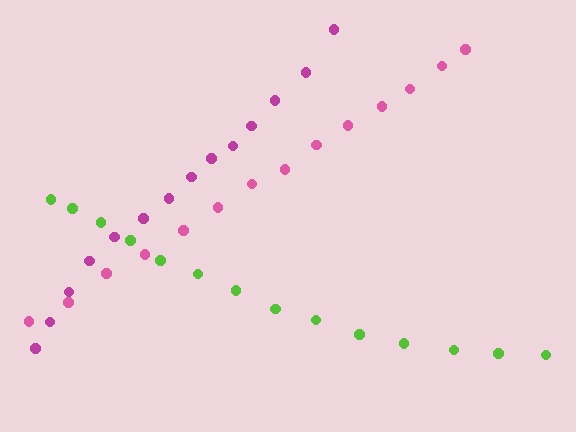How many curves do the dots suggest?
There are 3 distinct paths.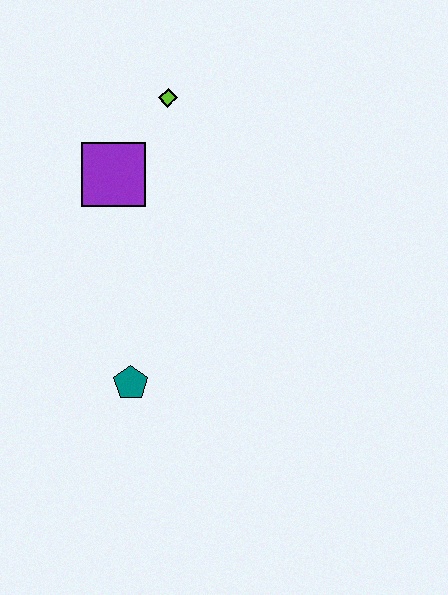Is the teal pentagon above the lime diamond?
No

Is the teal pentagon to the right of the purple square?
Yes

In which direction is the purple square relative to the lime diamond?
The purple square is below the lime diamond.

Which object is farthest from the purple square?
The teal pentagon is farthest from the purple square.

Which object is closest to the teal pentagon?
The purple square is closest to the teal pentagon.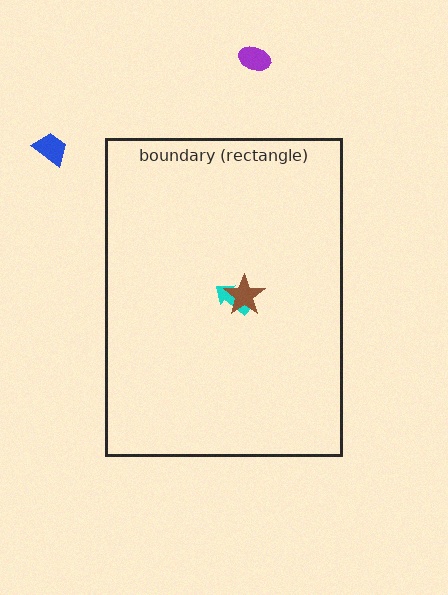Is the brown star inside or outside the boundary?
Inside.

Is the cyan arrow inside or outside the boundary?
Inside.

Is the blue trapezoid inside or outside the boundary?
Outside.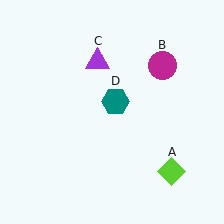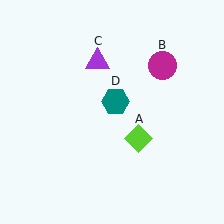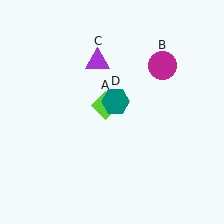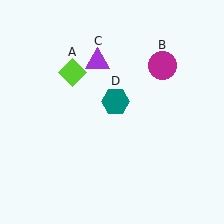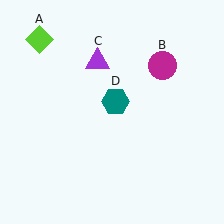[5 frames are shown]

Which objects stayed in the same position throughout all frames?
Magenta circle (object B) and purple triangle (object C) and teal hexagon (object D) remained stationary.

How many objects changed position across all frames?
1 object changed position: lime diamond (object A).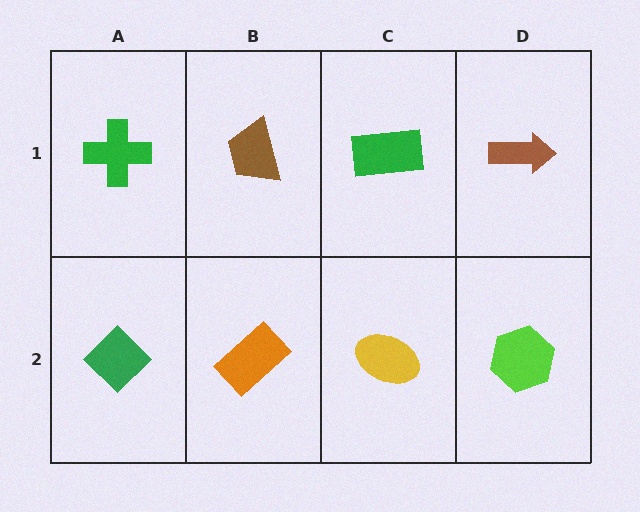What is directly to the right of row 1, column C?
A brown arrow.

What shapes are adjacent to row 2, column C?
A green rectangle (row 1, column C), an orange rectangle (row 2, column B), a lime hexagon (row 2, column D).